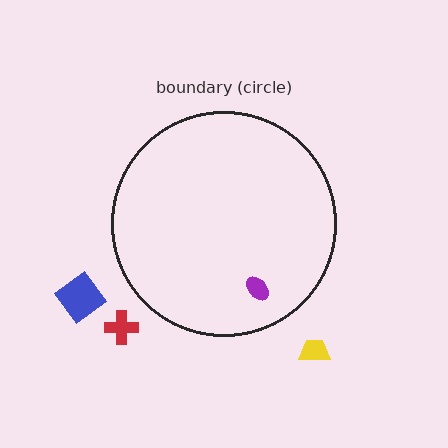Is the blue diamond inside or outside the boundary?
Outside.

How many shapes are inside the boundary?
1 inside, 3 outside.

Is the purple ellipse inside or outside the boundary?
Inside.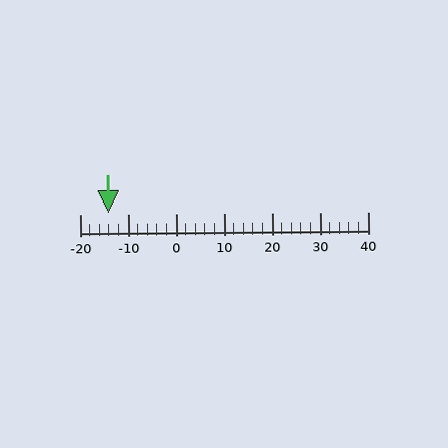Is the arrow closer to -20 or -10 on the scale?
The arrow is closer to -10.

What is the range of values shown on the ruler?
The ruler shows values from -20 to 40.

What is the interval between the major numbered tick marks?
The major tick marks are spaced 10 units apart.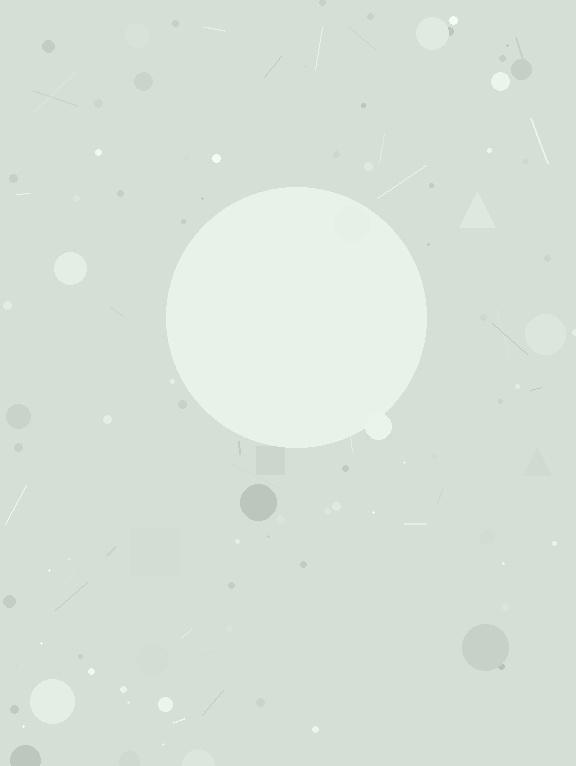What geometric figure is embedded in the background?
A circle is embedded in the background.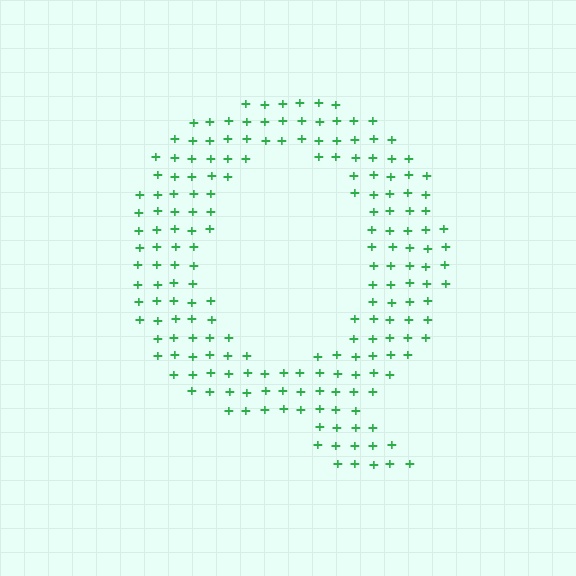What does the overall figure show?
The overall figure shows the letter Q.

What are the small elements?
The small elements are plus signs.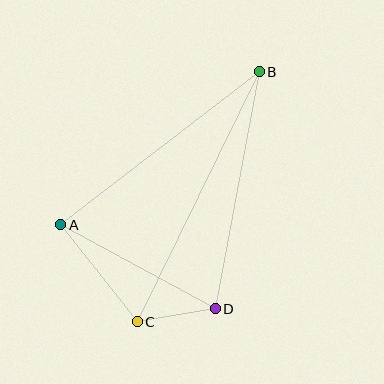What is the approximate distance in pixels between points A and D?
The distance between A and D is approximately 176 pixels.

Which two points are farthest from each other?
Points B and C are farthest from each other.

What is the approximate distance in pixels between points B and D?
The distance between B and D is approximately 242 pixels.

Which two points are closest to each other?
Points C and D are closest to each other.